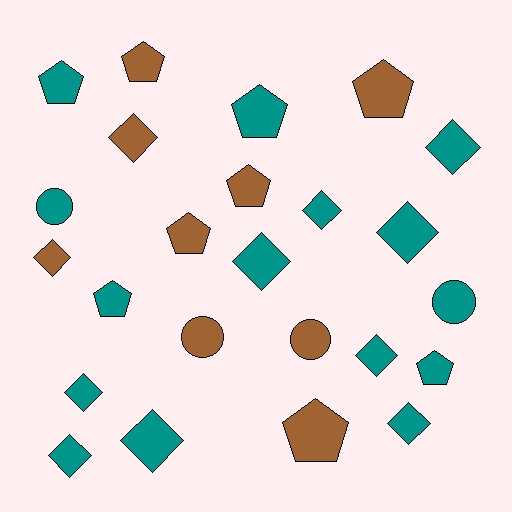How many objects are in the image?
There are 24 objects.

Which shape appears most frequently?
Diamond, with 11 objects.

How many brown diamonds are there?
There are 2 brown diamonds.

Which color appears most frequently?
Teal, with 15 objects.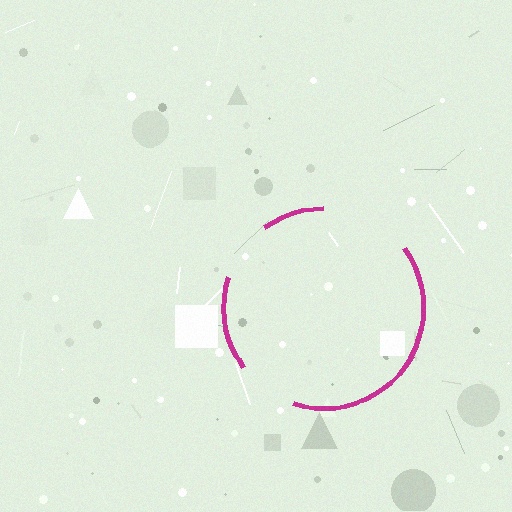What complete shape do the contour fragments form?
The contour fragments form a circle.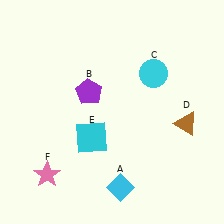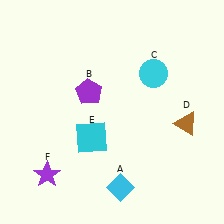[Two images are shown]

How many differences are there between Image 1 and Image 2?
There is 1 difference between the two images.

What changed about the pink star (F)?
In Image 1, F is pink. In Image 2, it changed to purple.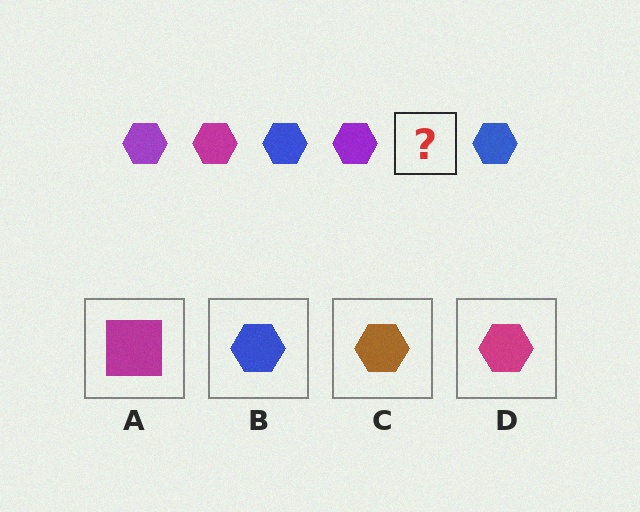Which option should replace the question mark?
Option D.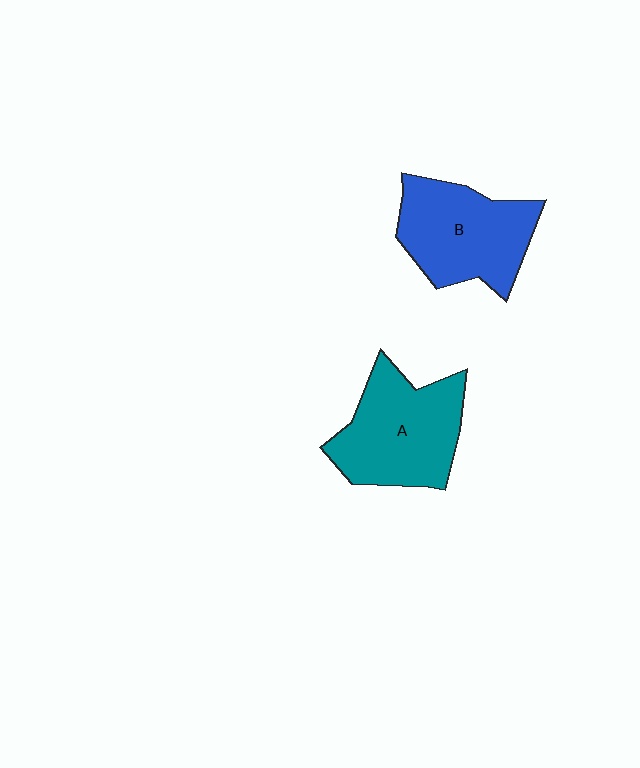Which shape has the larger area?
Shape A (teal).